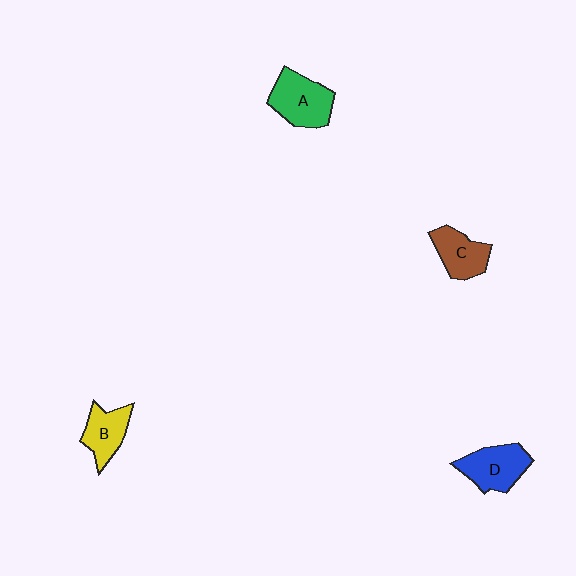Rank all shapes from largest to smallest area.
From largest to smallest: A (green), D (blue), C (brown), B (yellow).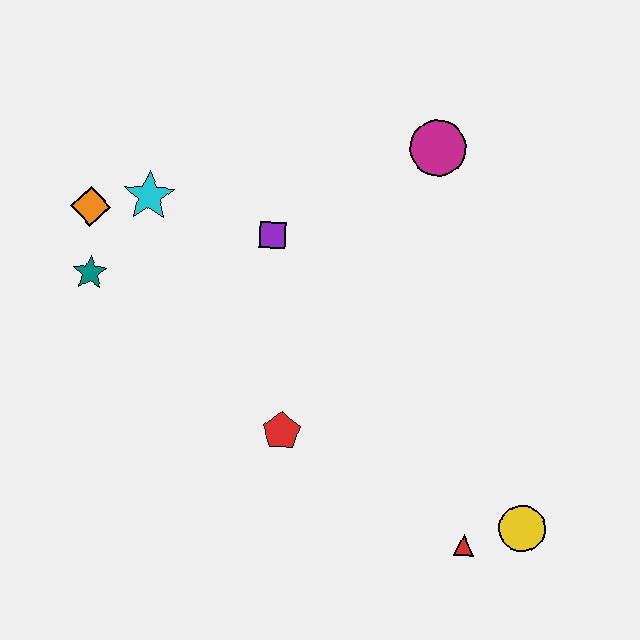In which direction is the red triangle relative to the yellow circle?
The red triangle is to the left of the yellow circle.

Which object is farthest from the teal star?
The yellow circle is farthest from the teal star.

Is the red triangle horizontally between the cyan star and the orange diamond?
No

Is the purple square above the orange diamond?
No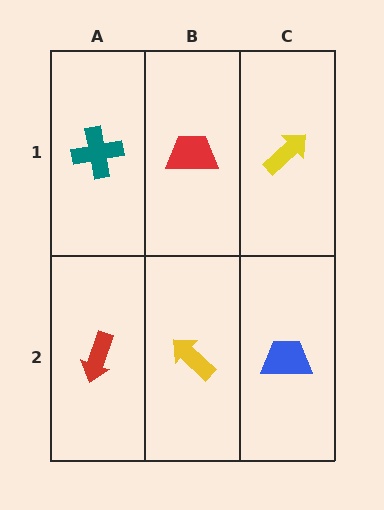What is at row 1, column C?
A yellow arrow.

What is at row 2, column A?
A red arrow.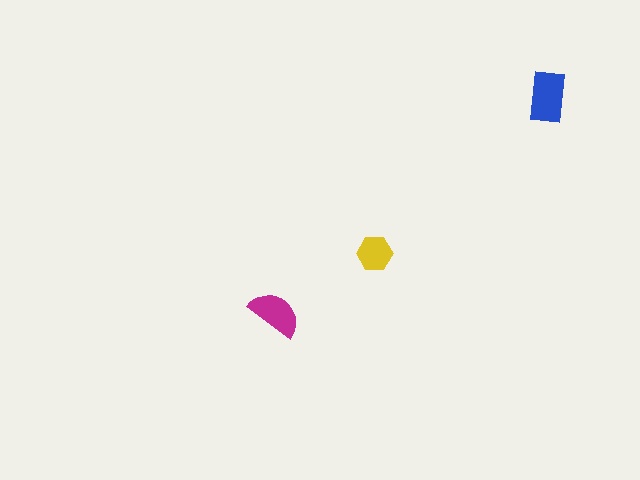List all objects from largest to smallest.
The blue rectangle, the magenta semicircle, the yellow hexagon.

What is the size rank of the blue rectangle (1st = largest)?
1st.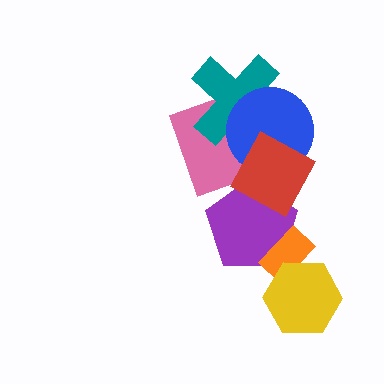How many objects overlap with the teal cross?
3 objects overlap with the teal cross.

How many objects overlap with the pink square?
3 objects overlap with the pink square.